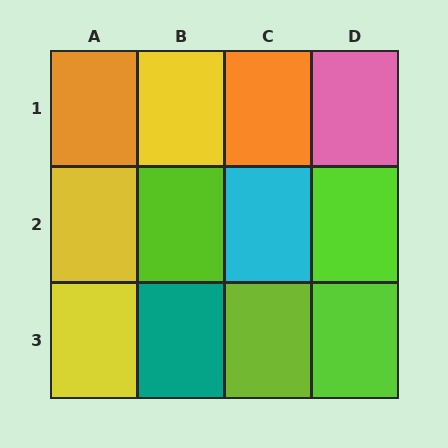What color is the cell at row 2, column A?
Yellow.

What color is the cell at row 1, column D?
Pink.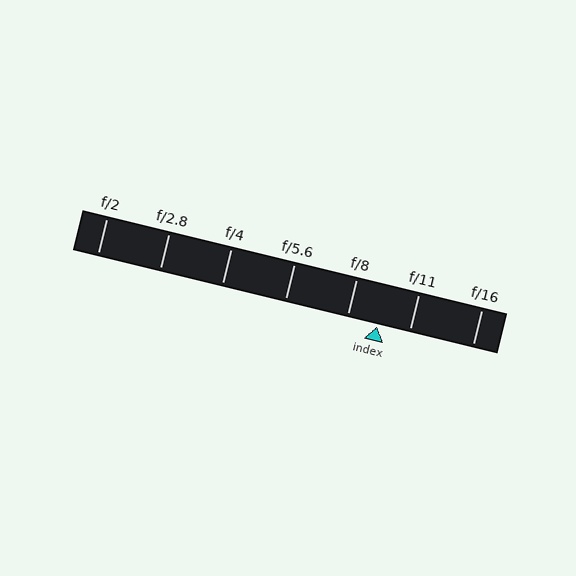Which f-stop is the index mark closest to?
The index mark is closest to f/8.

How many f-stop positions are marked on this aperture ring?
There are 7 f-stop positions marked.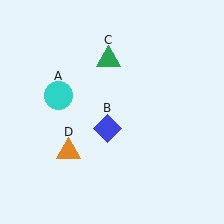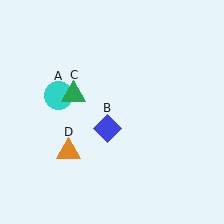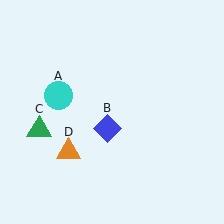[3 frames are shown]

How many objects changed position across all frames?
1 object changed position: green triangle (object C).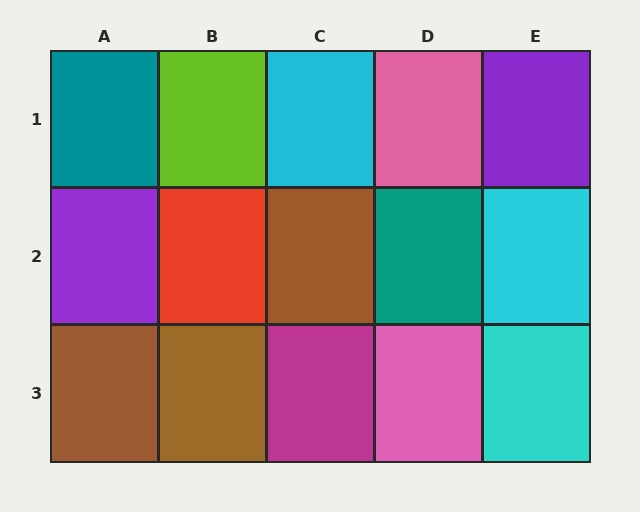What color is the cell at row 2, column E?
Cyan.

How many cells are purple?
2 cells are purple.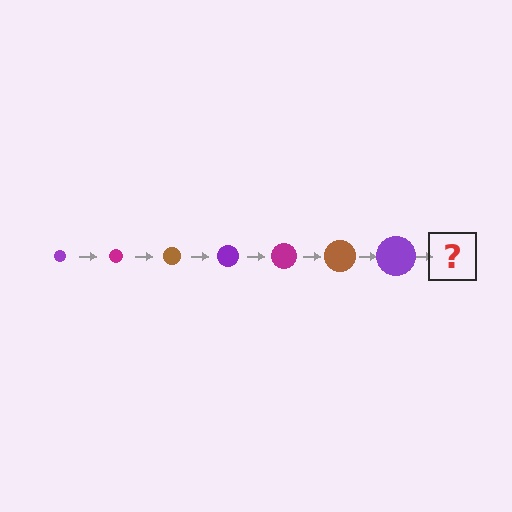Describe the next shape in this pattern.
It should be a magenta circle, larger than the previous one.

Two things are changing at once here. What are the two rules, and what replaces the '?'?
The two rules are that the circle grows larger each step and the color cycles through purple, magenta, and brown. The '?' should be a magenta circle, larger than the previous one.